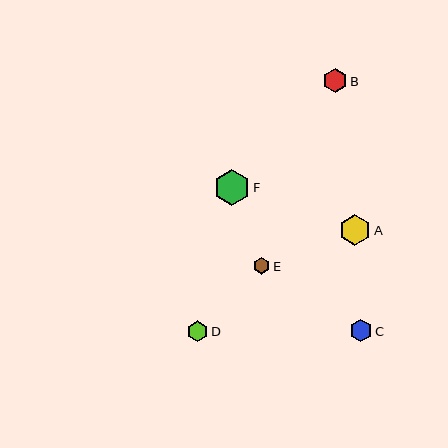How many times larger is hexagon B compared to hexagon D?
Hexagon B is approximately 1.1 times the size of hexagon D.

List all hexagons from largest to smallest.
From largest to smallest: F, A, B, C, D, E.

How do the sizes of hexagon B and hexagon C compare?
Hexagon B and hexagon C are approximately the same size.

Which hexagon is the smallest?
Hexagon E is the smallest with a size of approximately 17 pixels.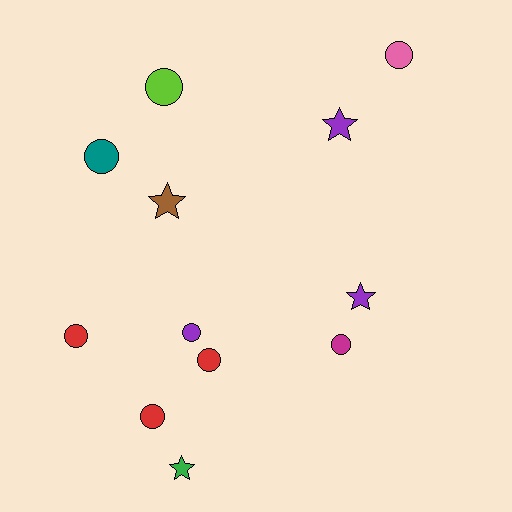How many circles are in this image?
There are 8 circles.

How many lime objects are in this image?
There is 1 lime object.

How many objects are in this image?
There are 12 objects.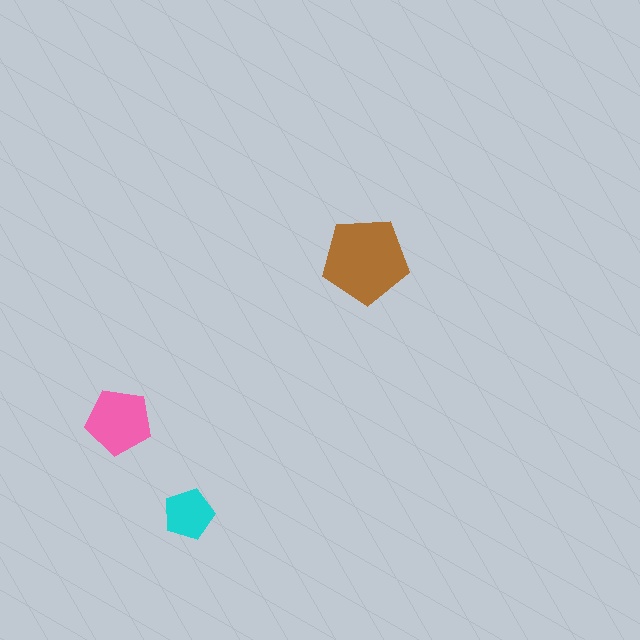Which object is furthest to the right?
The brown pentagon is rightmost.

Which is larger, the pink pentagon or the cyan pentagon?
The pink one.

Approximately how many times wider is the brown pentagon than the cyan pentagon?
About 1.5 times wider.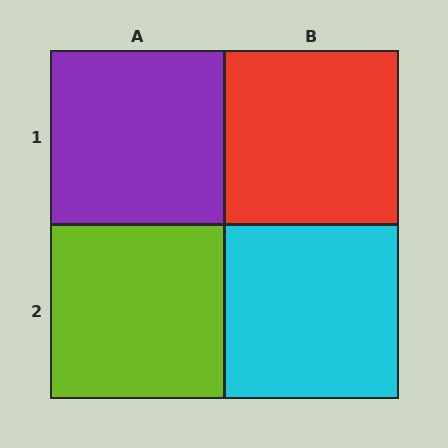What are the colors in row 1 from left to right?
Purple, red.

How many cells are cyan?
1 cell is cyan.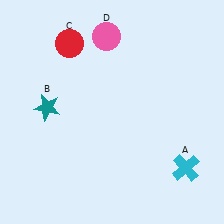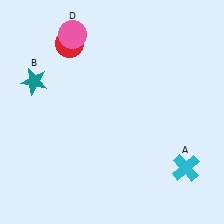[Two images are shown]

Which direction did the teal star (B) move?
The teal star (B) moved up.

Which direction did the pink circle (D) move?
The pink circle (D) moved left.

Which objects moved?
The objects that moved are: the teal star (B), the pink circle (D).